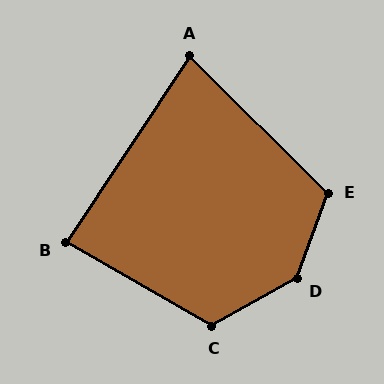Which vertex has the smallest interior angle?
A, at approximately 79 degrees.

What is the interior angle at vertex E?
Approximately 115 degrees (obtuse).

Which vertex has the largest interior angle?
D, at approximately 139 degrees.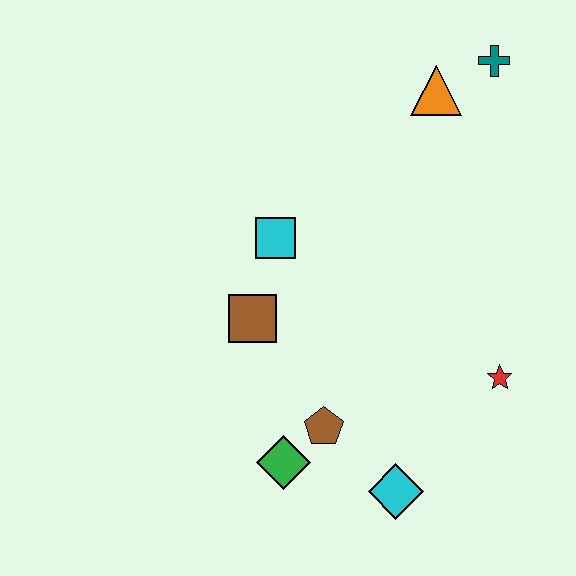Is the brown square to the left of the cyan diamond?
Yes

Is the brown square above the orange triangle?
No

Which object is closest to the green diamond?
The brown pentagon is closest to the green diamond.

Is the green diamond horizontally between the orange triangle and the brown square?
Yes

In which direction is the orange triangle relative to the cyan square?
The orange triangle is to the right of the cyan square.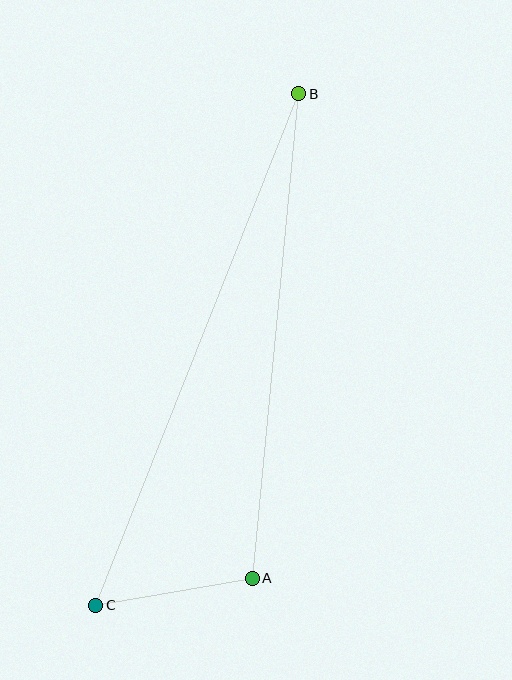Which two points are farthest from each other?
Points B and C are farthest from each other.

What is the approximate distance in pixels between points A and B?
The distance between A and B is approximately 487 pixels.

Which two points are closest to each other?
Points A and C are closest to each other.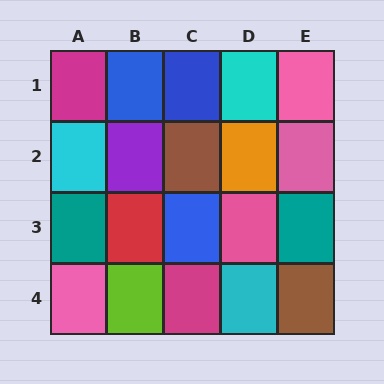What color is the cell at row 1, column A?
Magenta.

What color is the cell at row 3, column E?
Teal.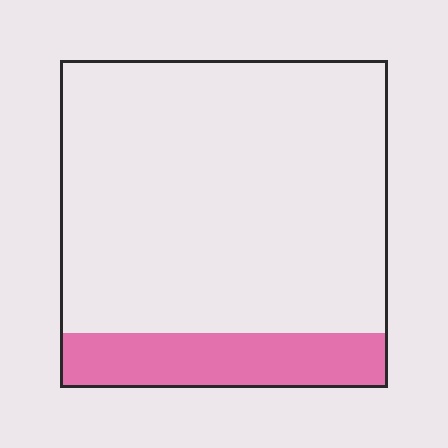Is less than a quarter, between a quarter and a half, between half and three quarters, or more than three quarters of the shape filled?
Less than a quarter.